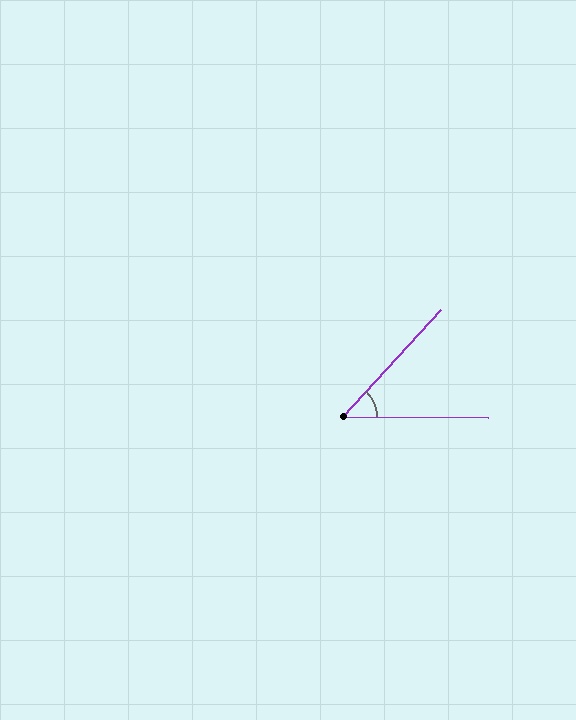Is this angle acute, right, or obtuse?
It is acute.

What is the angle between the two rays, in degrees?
Approximately 48 degrees.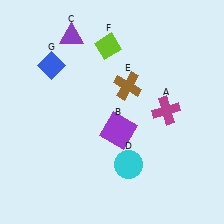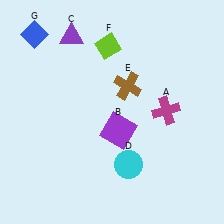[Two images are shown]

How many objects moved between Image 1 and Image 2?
1 object moved between the two images.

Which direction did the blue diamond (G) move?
The blue diamond (G) moved up.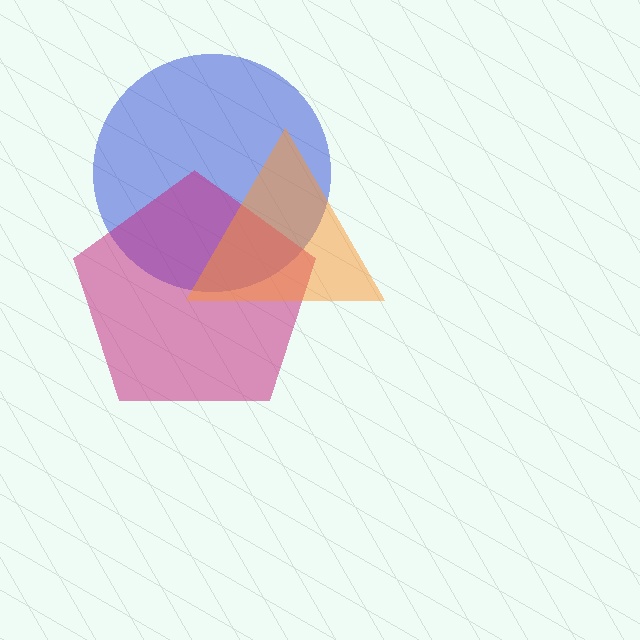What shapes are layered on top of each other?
The layered shapes are: a blue circle, a magenta pentagon, an orange triangle.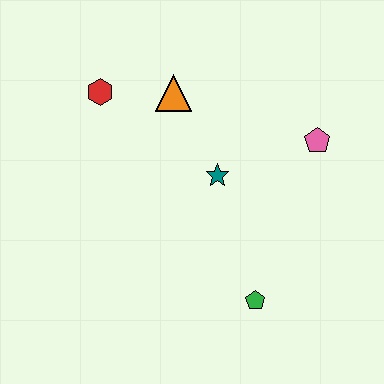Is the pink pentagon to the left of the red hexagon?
No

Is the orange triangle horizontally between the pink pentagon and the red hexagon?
Yes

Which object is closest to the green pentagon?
The teal star is closest to the green pentagon.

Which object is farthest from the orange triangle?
The green pentagon is farthest from the orange triangle.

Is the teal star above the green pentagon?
Yes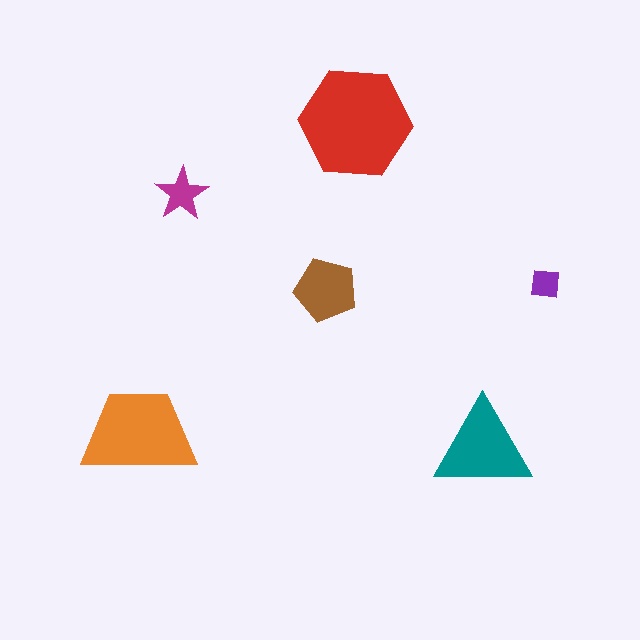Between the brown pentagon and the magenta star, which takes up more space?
The brown pentagon.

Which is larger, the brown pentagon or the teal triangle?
The teal triangle.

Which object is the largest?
The red hexagon.